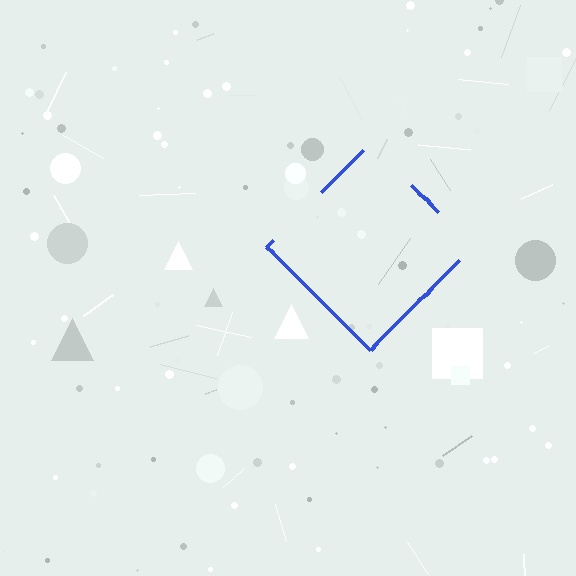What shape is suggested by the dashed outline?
The dashed outline suggests a diamond.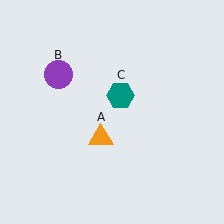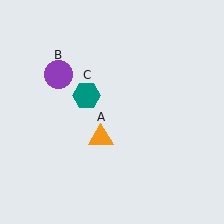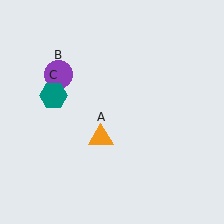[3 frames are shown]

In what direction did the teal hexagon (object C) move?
The teal hexagon (object C) moved left.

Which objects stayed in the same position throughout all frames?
Orange triangle (object A) and purple circle (object B) remained stationary.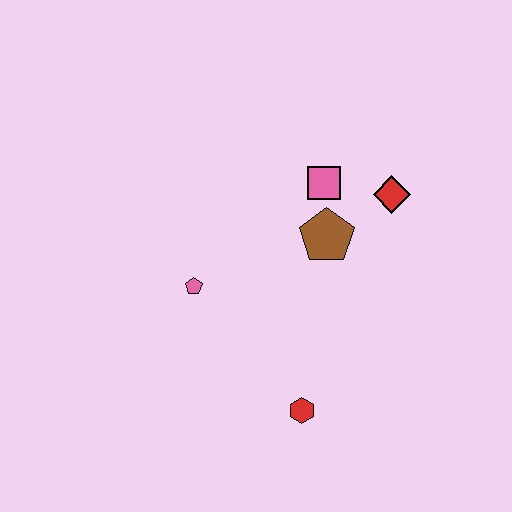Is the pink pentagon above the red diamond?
No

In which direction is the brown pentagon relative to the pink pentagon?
The brown pentagon is to the right of the pink pentagon.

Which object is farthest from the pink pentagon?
The red diamond is farthest from the pink pentagon.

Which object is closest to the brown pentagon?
The pink square is closest to the brown pentagon.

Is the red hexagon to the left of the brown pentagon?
Yes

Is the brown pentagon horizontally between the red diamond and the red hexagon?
Yes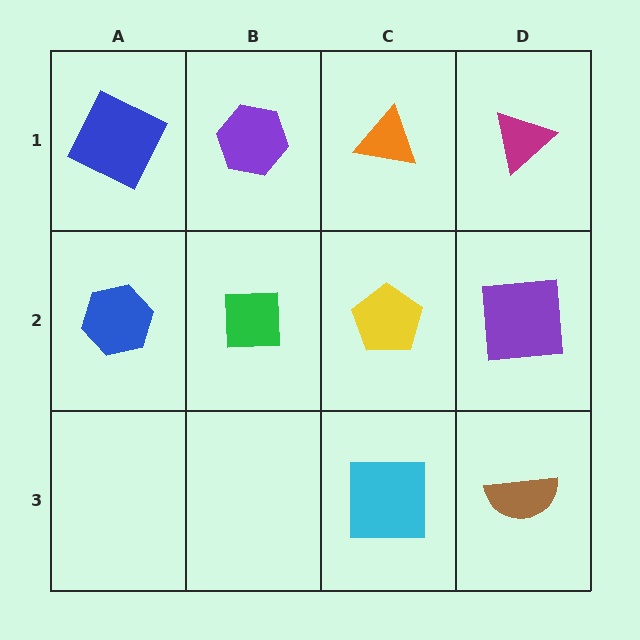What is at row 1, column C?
An orange triangle.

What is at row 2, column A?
A blue hexagon.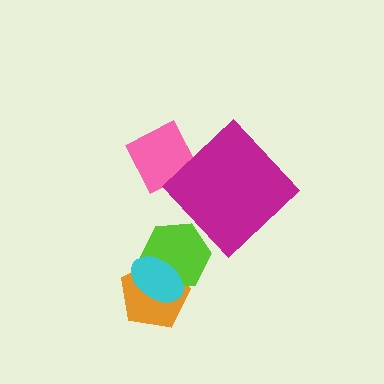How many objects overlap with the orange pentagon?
2 objects overlap with the orange pentagon.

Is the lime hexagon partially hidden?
Yes, it is partially covered by another shape.